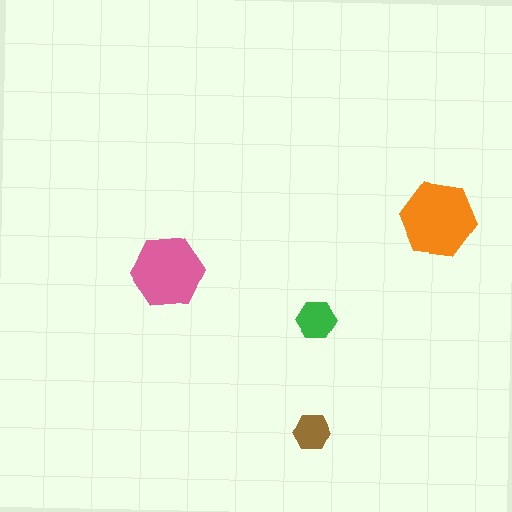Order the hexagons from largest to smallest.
the orange one, the pink one, the green one, the brown one.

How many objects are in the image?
There are 4 objects in the image.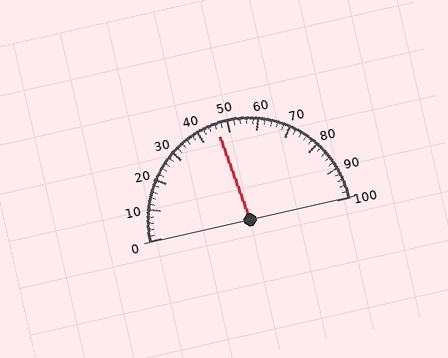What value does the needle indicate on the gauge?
The needle indicates approximately 46.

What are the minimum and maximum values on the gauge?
The gauge ranges from 0 to 100.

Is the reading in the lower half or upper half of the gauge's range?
The reading is in the lower half of the range (0 to 100).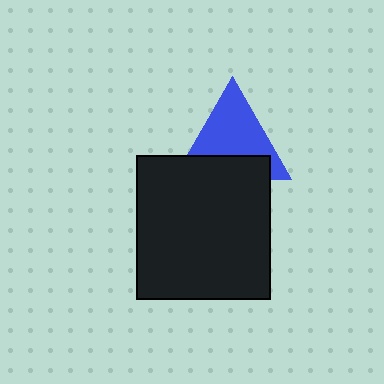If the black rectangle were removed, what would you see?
You would see the complete blue triangle.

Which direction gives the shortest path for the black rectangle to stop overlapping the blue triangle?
Moving down gives the shortest separation.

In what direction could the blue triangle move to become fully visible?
The blue triangle could move up. That would shift it out from behind the black rectangle entirely.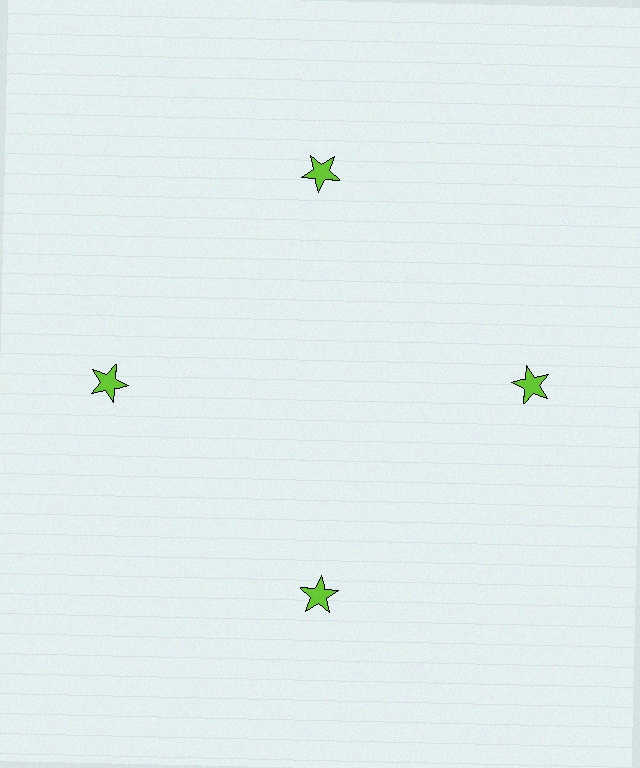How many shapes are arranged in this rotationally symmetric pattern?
There are 4 shapes, arranged in 4 groups of 1.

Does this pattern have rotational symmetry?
Yes, this pattern has 4-fold rotational symmetry. It looks the same after rotating 90 degrees around the center.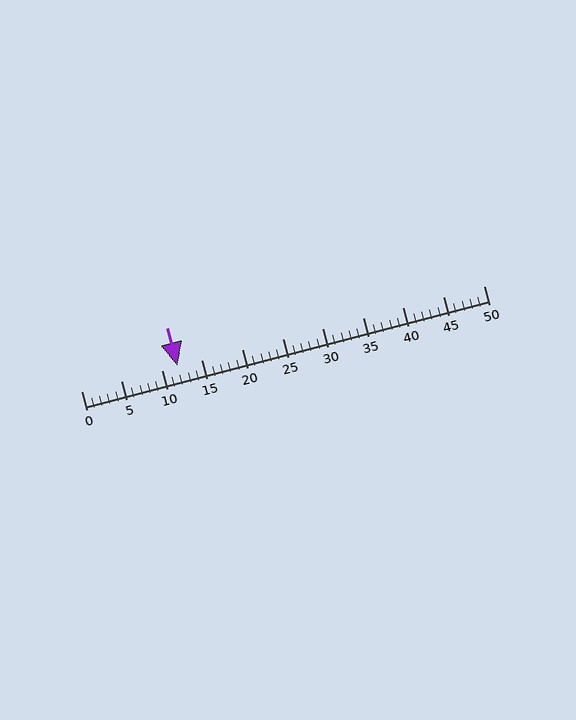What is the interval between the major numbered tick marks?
The major tick marks are spaced 5 units apart.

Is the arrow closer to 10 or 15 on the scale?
The arrow is closer to 10.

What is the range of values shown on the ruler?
The ruler shows values from 0 to 50.